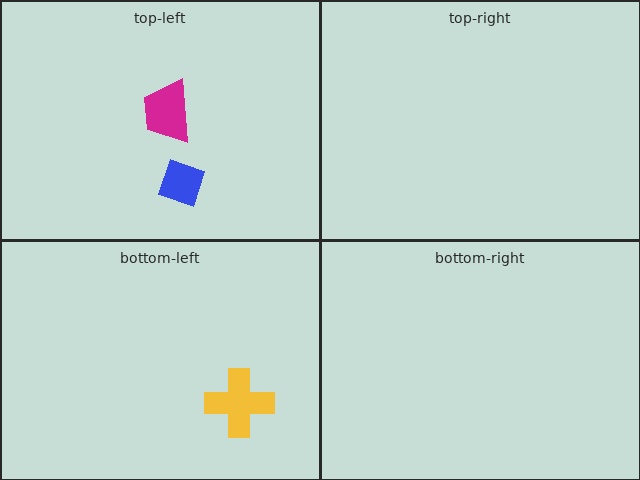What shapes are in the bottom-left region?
The yellow cross.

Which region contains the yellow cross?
The bottom-left region.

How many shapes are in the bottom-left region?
1.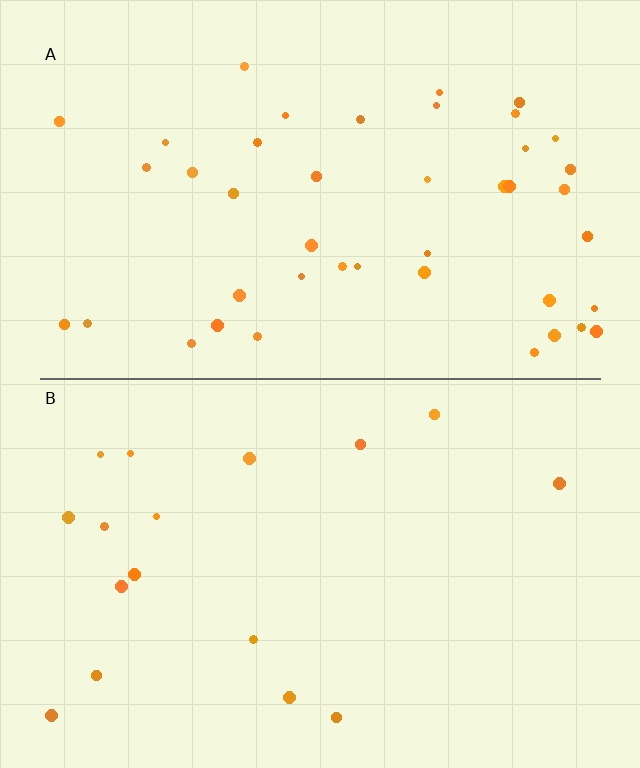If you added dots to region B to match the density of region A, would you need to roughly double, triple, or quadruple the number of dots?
Approximately triple.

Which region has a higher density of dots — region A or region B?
A (the top).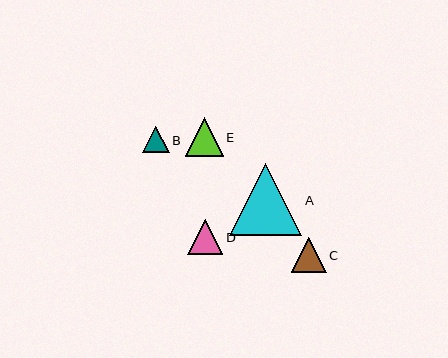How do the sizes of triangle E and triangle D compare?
Triangle E and triangle D are approximately the same size.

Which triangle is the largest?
Triangle A is the largest with a size of approximately 72 pixels.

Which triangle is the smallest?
Triangle B is the smallest with a size of approximately 26 pixels.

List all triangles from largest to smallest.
From largest to smallest: A, E, D, C, B.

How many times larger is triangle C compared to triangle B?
Triangle C is approximately 1.3 times the size of triangle B.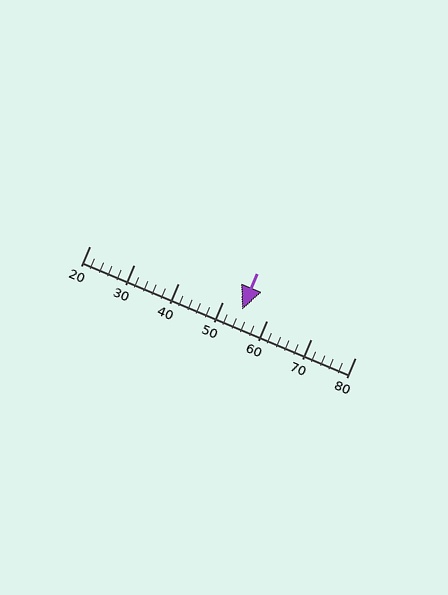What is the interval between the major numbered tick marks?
The major tick marks are spaced 10 units apart.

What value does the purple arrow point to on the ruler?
The purple arrow points to approximately 54.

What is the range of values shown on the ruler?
The ruler shows values from 20 to 80.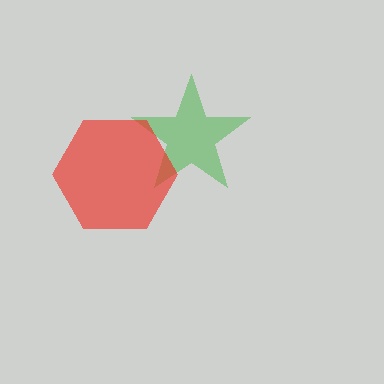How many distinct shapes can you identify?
There are 2 distinct shapes: a green star, a red hexagon.